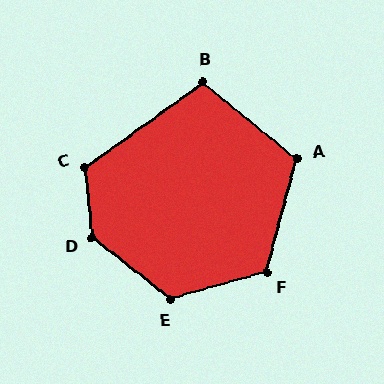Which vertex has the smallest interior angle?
B, at approximately 105 degrees.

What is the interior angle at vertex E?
Approximately 126 degrees (obtuse).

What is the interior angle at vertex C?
Approximately 120 degrees (obtuse).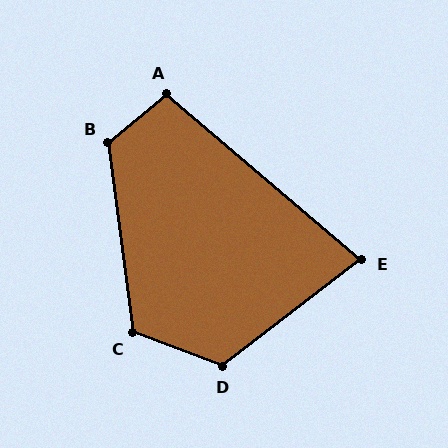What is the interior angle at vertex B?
Approximately 122 degrees (obtuse).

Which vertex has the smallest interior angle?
E, at approximately 78 degrees.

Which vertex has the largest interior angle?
D, at approximately 122 degrees.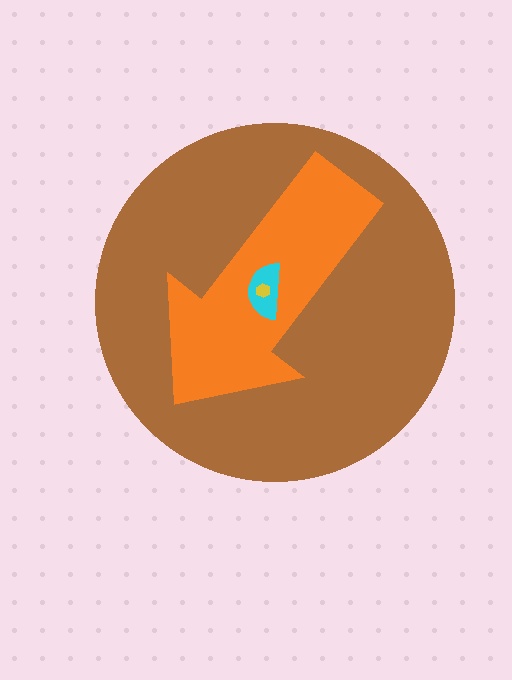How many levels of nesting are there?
4.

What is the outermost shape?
The brown circle.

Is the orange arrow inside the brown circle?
Yes.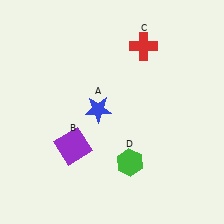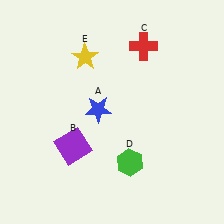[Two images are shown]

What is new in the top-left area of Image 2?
A yellow star (E) was added in the top-left area of Image 2.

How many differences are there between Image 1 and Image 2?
There is 1 difference between the two images.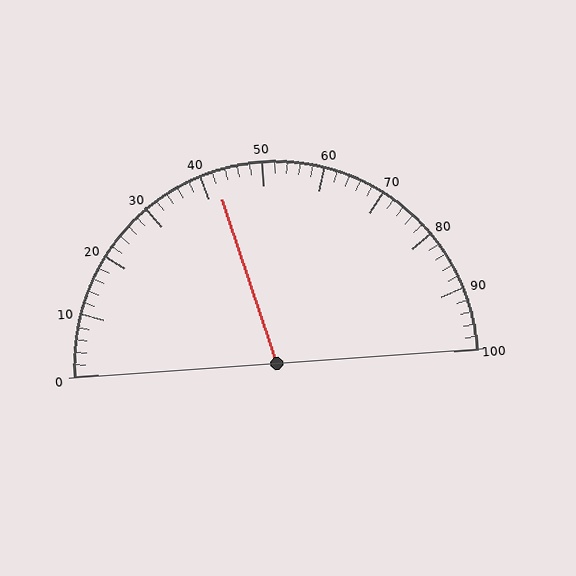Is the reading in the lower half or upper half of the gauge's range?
The reading is in the lower half of the range (0 to 100).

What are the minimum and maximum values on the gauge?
The gauge ranges from 0 to 100.